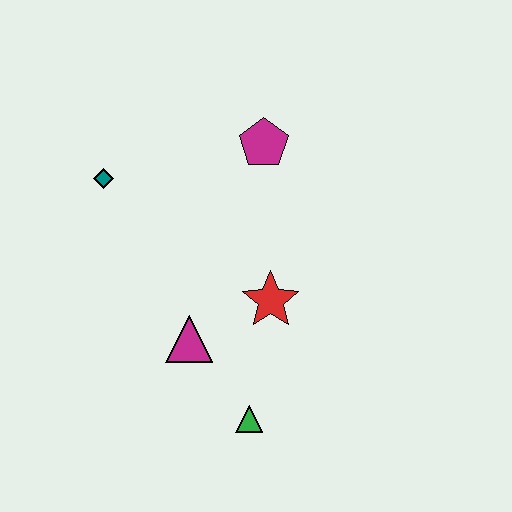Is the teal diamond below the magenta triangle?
No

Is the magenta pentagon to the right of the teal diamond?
Yes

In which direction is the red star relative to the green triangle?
The red star is above the green triangle.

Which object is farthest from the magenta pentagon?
The green triangle is farthest from the magenta pentagon.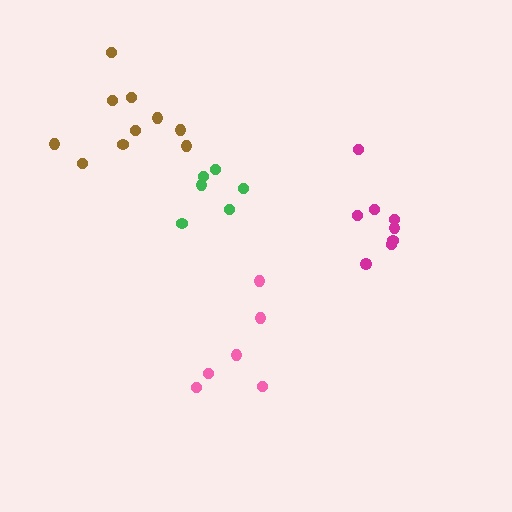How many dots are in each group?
Group 1: 6 dots, Group 2: 10 dots, Group 3: 6 dots, Group 4: 8 dots (30 total).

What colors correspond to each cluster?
The clusters are colored: pink, brown, green, magenta.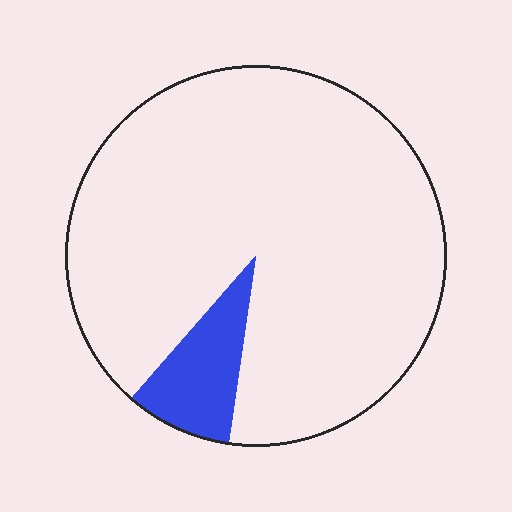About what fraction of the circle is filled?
About one tenth (1/10).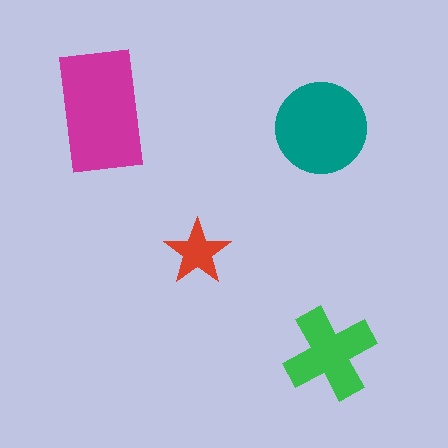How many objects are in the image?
There are 4 objects in the image.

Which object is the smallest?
The red star.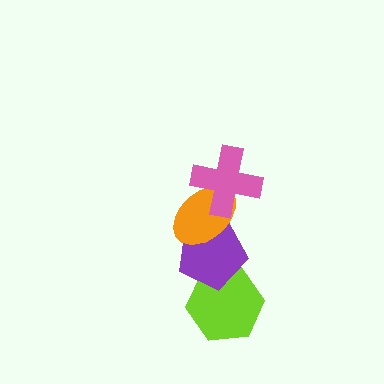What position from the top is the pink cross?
The pink cross is 1st from the top.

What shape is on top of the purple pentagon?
The orange ellipse is on top of the purple pentagon.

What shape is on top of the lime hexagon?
The purple pentagon is on top of the lime hexagon.